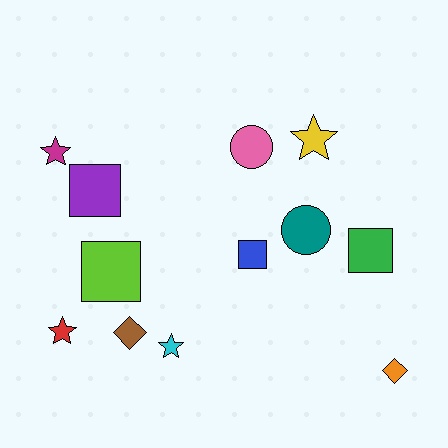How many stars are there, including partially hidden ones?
There are 4 stars.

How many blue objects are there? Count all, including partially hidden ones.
There is 1 blue object.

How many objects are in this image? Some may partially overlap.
There are 12 objects.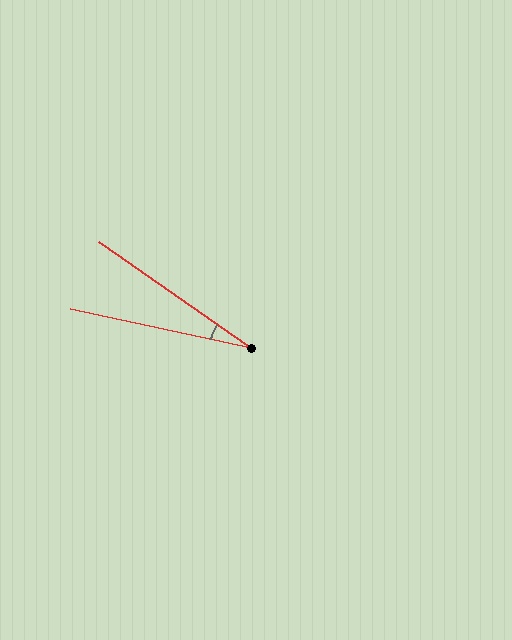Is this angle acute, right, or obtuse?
It is acute.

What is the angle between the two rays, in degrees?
Approximately 23 degrees.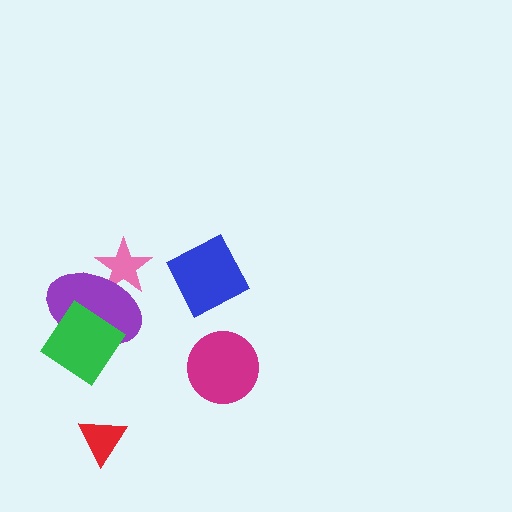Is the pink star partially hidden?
Yes, it is partially covered by another shape.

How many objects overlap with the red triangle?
0 objects overlap with the red triangle.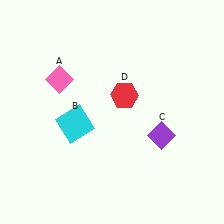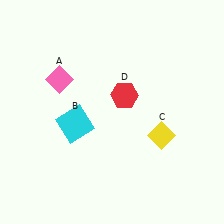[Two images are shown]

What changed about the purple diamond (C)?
In Image 1, C is purple. In Image 2, it changed to yellow.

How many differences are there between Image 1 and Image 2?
There is 1 difference between the two images.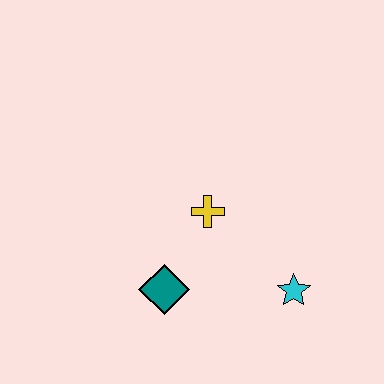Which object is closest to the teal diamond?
The yellow cross is closest to the teal diamond.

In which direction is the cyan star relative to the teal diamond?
The cyan star is to the right of the teal diamond.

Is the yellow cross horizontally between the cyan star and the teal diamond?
Yes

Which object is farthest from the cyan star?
The teal diamond is farthest from the cyan star.